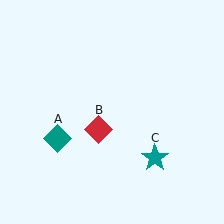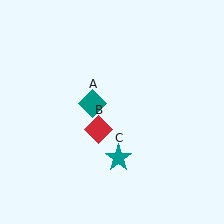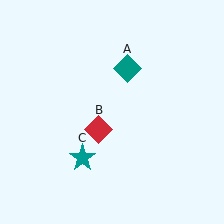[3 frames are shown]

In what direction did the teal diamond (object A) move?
The teal diamond (object A) moved up and to the right.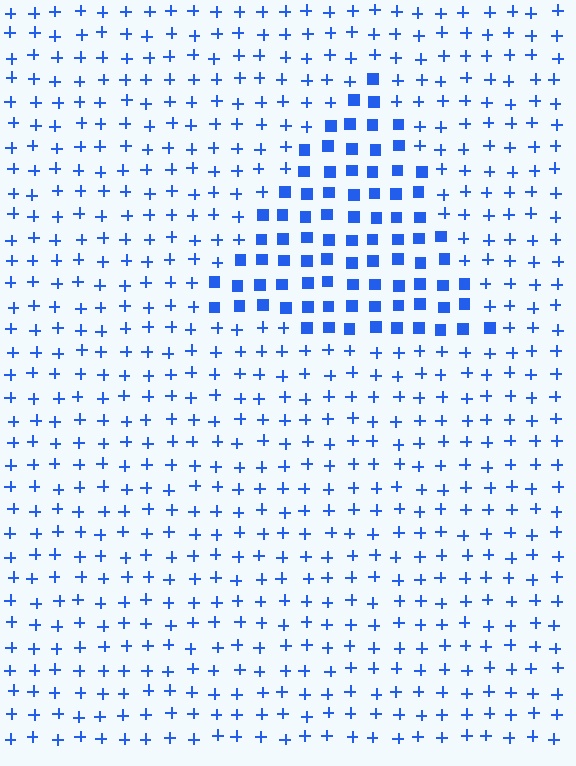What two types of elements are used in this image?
The image uses squares inside the triangle region and plus signs outside it.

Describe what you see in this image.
The image is filled with small blue elements arranged in a uniform grid. A triangle-shaped region contains squares, while the surrounding area contains plus signs. The boundary is defined purely by the change in element shape.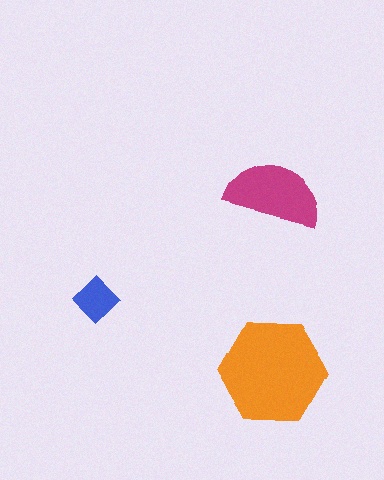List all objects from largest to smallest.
The orange hexagon, the magenta semicircle, the blue diamond.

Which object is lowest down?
The orange hexagon is bottommost.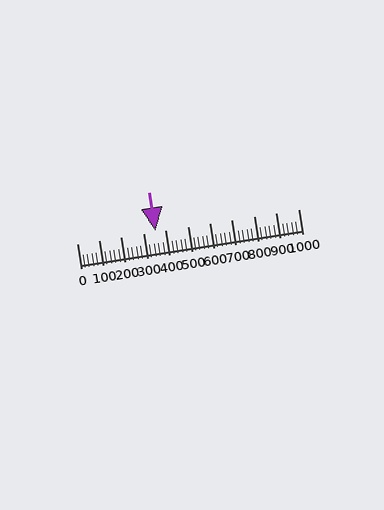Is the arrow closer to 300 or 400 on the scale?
The arrow is closer to 400.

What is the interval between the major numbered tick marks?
The major tick marks are spaced 100 units apart.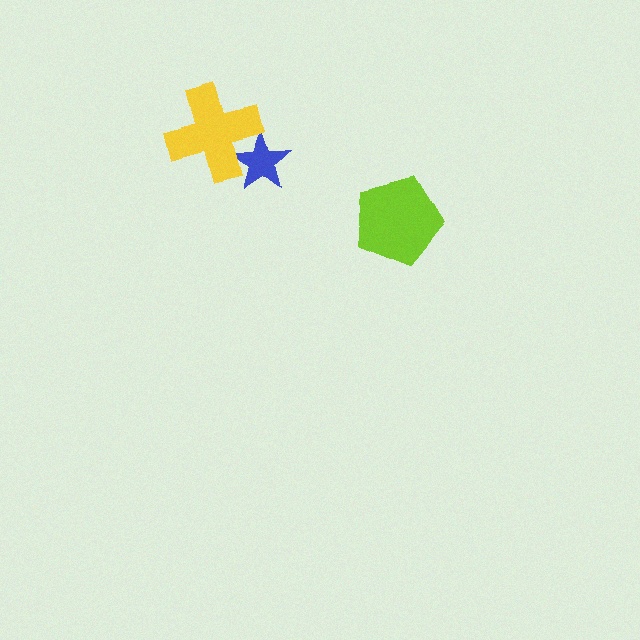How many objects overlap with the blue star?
1 object overlaps with the blue star.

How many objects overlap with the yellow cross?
1 object overlaps with the yellow cross.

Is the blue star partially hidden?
Yes, it is partially covered by another shape.